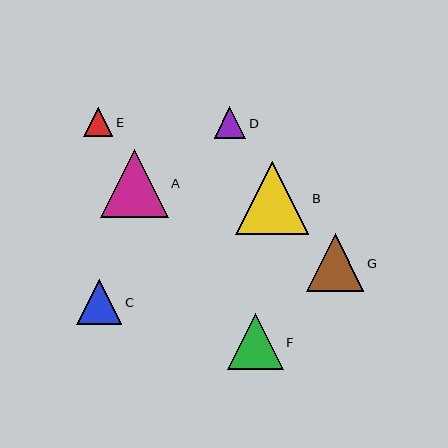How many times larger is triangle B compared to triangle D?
Triangle B is approximately 2.3 times the size of triangle D.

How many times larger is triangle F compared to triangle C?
Triangle F is approximately 1.2 times the size of triangle C.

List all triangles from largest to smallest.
From largest to smallest: B, A, G, F, C, D, E.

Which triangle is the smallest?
Triangle E is the smallest with a size of approximately 29 pixels.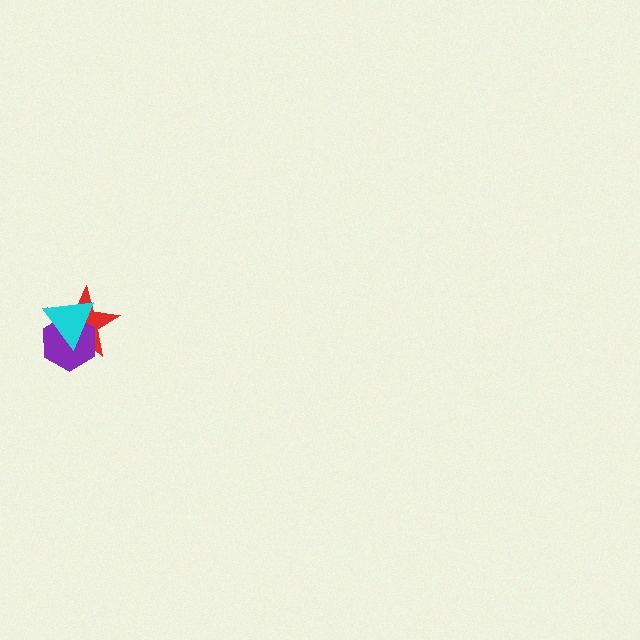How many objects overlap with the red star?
2 objects overlap with the red star.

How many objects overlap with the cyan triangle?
2 objects overlap with the cyan triangle.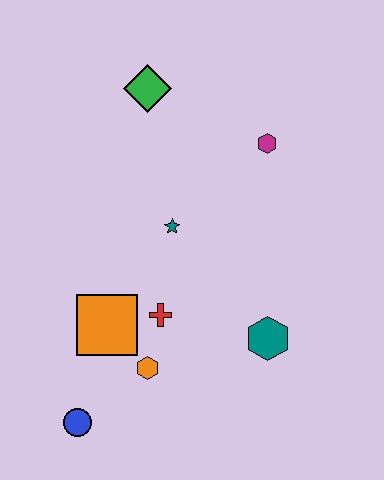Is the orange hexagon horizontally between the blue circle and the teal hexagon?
Yes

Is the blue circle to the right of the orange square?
No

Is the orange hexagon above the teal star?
No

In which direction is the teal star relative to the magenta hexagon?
The teal star is to the left of the magenta hexagon.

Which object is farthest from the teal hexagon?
The green diamond is farthest from the teal hexagon.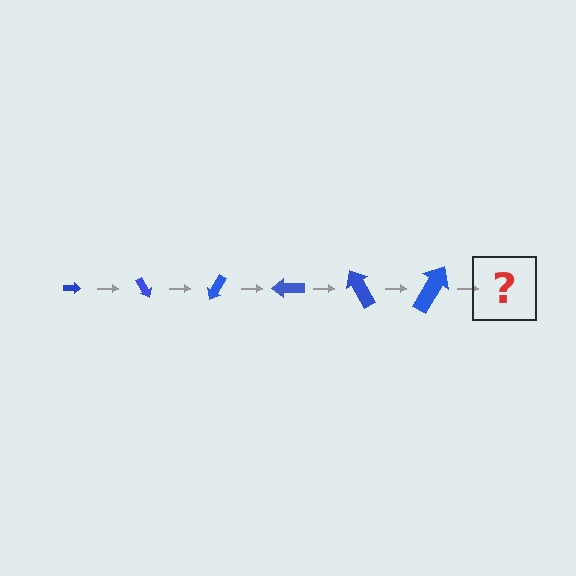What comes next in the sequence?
The next element should be an arrow, larger than the previous one and rotated 360 degrees from the start.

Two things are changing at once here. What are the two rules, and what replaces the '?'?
The two rules are that the arrow grows larger each step and it rotates 60 degrees each step. The '?' should be an arrow, larger than the previous one and rotated 360 degrees from the start.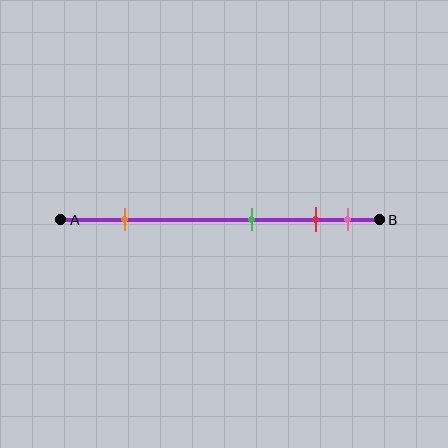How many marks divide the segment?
There are 4 marks dividing the segment.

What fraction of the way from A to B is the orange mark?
The orange mark is approximately 20% (0.2) of the way from A to B.